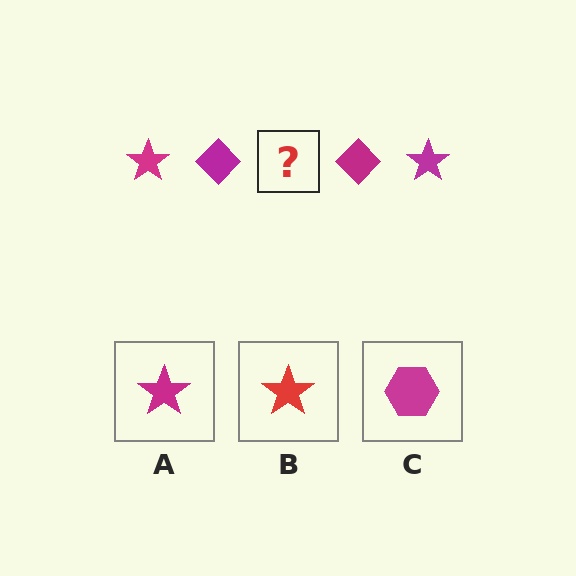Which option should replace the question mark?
Option A.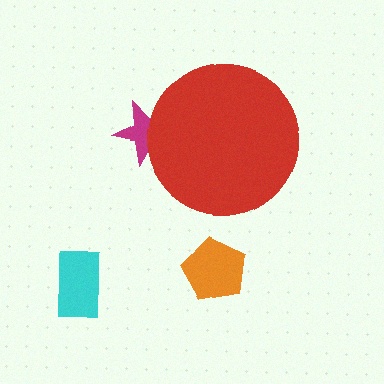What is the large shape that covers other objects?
A red circle.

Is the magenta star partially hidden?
Yes, the magenta star is partially hidden behind the red circle.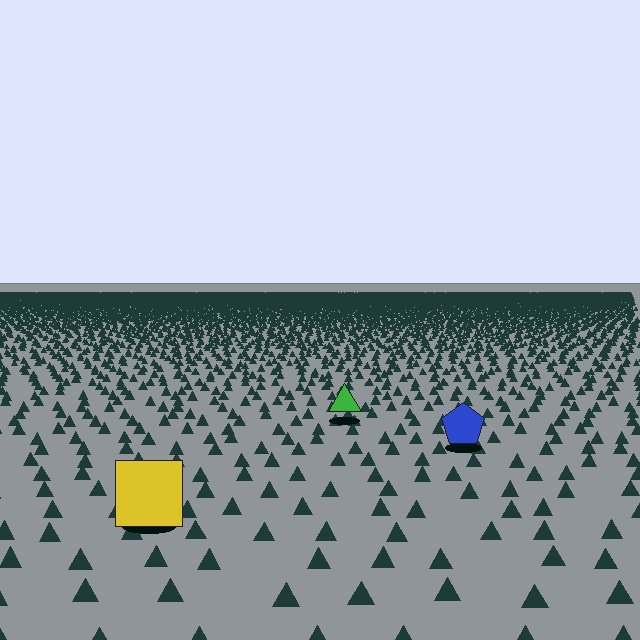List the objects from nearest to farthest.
From nearest to farthest: the yellow square, the blue pentagon, the green triangle.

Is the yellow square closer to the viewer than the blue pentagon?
Yes. The yellow square is closer — you can tell from the texture gradient: the ground texture is coarser near it.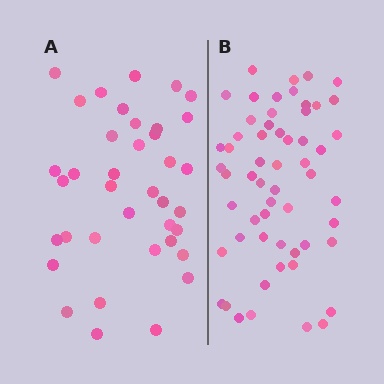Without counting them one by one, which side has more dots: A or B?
Region B (the right region) has more dots.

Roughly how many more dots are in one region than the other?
Region B has approximately 20 more dots than region A.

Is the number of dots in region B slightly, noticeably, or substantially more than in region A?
Region B has substantially more. The ratio is roughly 1.5 to 1.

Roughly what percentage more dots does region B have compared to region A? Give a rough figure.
About 50% more.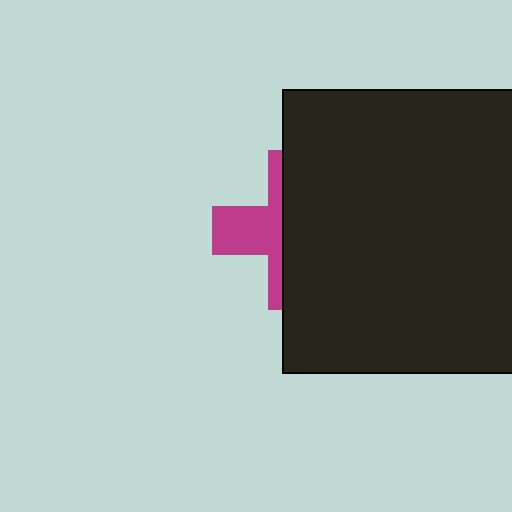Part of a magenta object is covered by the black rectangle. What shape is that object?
It is a cross.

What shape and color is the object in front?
The object in front is a black rectangle.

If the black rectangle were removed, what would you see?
You would see the complete magenta cross.